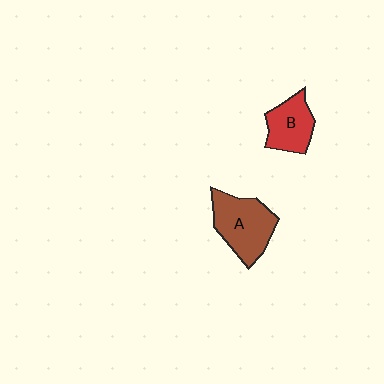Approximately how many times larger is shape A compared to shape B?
Approximately 1.4 times.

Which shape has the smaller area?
Shape B (red).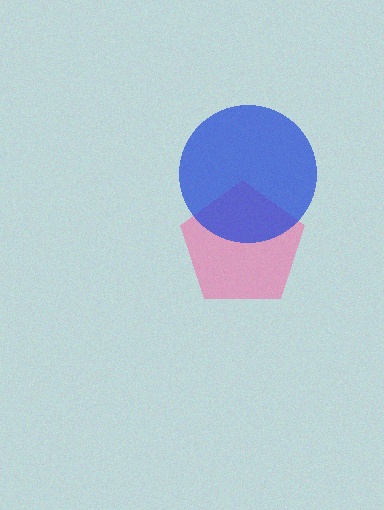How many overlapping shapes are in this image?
There are 2 overlapping shapes in the image.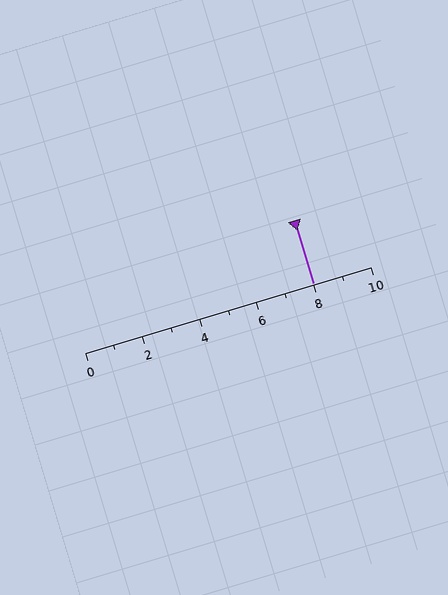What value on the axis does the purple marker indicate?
The marker indicates approximately 8.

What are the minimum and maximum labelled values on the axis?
The axis runs from 0 to 10.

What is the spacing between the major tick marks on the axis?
The major ticks are spaced 2 apart.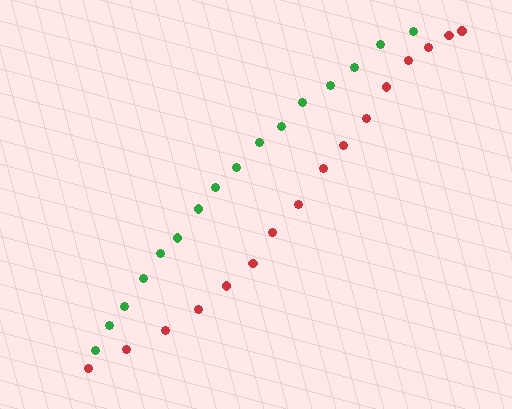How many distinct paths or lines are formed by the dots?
There are 2 distinct paths.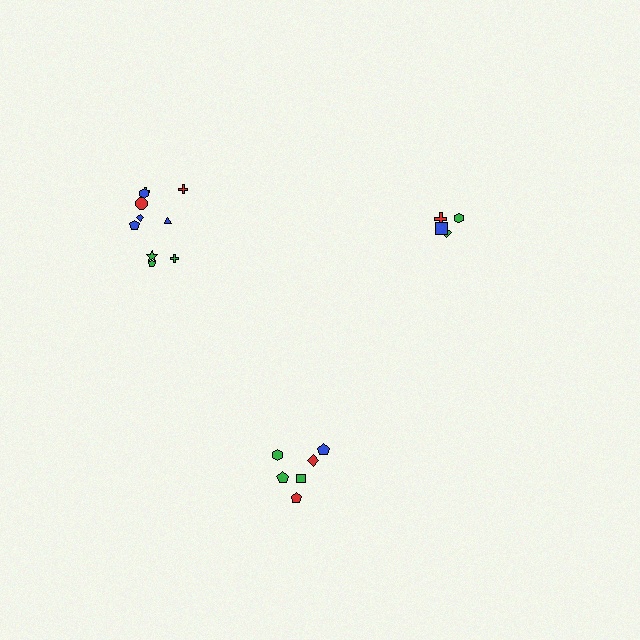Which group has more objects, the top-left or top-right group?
The top-left group.